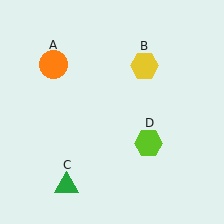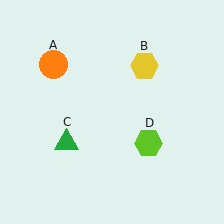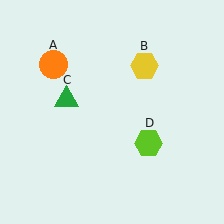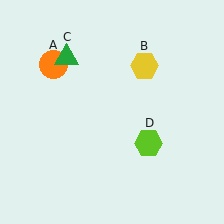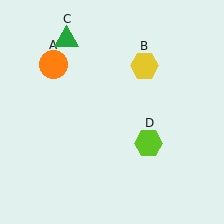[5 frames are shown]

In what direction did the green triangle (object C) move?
The green triangle (object C) moved up.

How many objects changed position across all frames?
1 object changed position: green triangle (object C).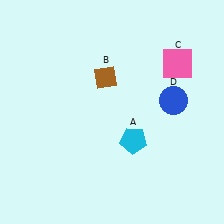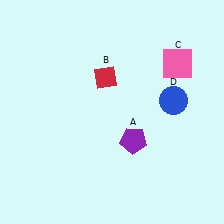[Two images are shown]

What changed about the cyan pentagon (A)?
In Image 1, A is cyan. In Image 2, it changed to purple.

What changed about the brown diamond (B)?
In Image 1, B is brown. In Image 2, it changed to red.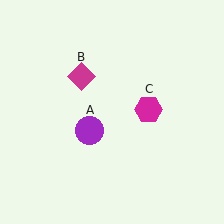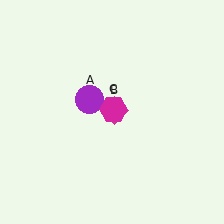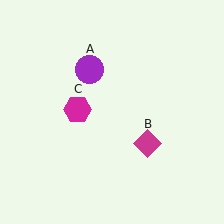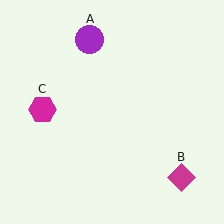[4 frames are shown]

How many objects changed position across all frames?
3 objects changed position: purple circle (object A), magenta diamond (object B), magenta hexagon (object C).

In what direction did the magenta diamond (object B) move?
The magenta diamond (object B) moved down and to the right.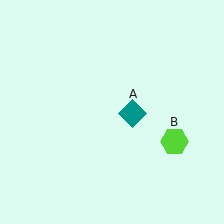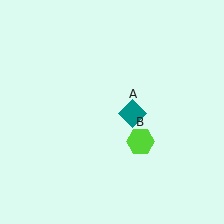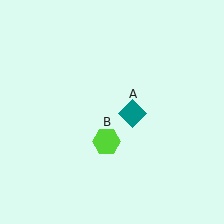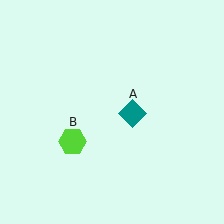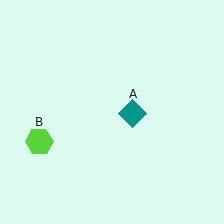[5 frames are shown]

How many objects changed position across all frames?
1 object changed position: lime hexagon (object B).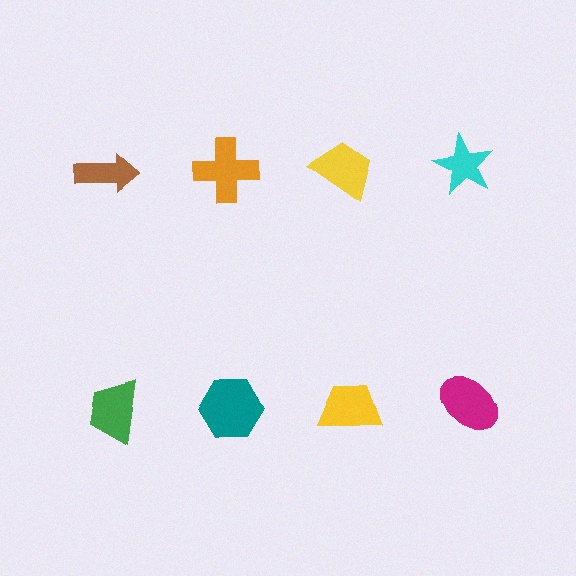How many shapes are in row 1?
4 shapes.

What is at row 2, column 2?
A teal hexagon.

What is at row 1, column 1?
A brown arrow.